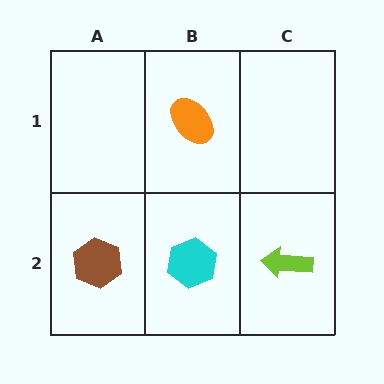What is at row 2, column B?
A cyan hexagon.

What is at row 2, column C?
A lime arrow.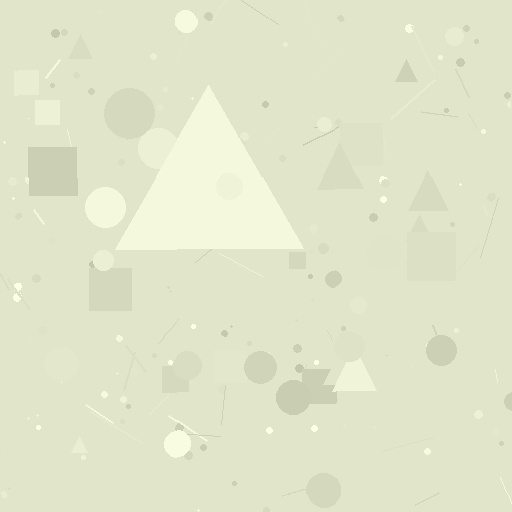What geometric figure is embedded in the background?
A triangle is embedded in the background.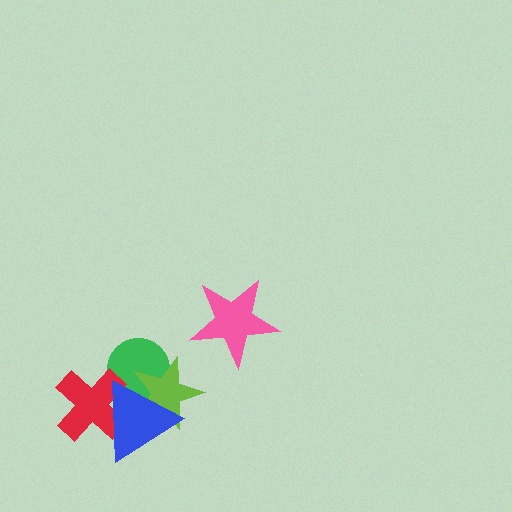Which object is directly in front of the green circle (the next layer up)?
The red cross is directly in front of the green circle.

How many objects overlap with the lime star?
2 objects overlap with the lime star.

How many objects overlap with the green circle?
3 objects overlap with the green circle.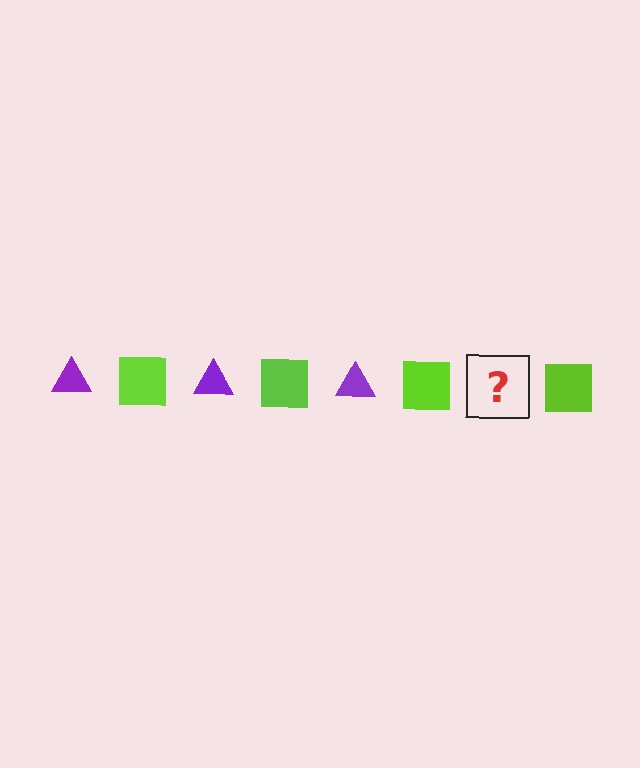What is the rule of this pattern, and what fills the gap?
The rule is that the pattern alternates between purple triangle and lime square. The gap should be filled with a purple triangle.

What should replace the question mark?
The question mark should be replaced with a purple triangle.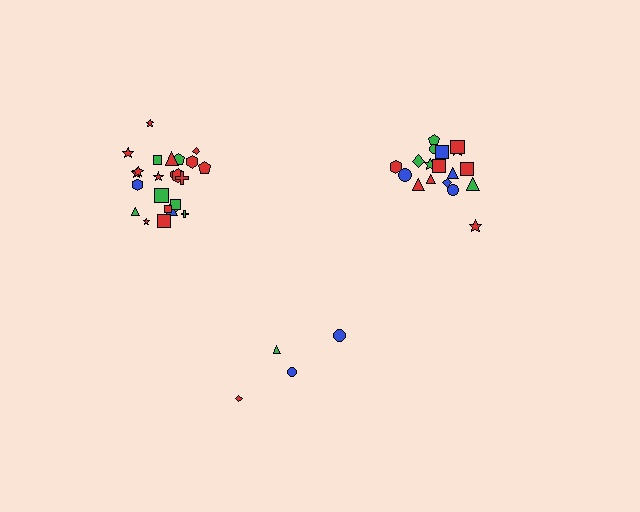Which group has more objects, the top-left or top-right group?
The top-left group.